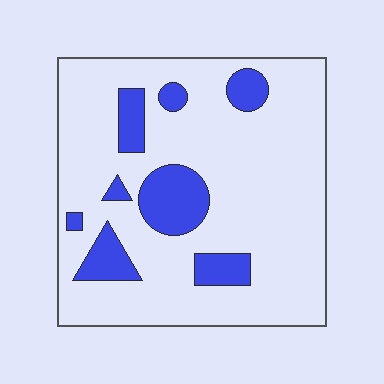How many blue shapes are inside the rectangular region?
8.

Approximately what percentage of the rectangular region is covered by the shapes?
Approximately 20%.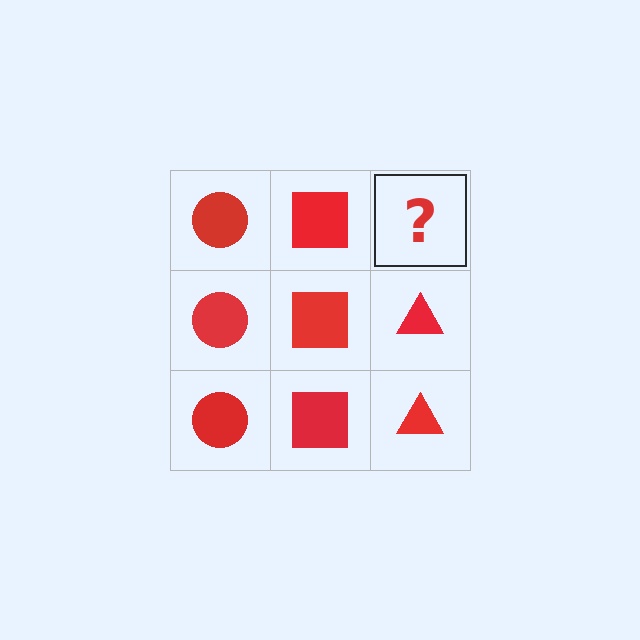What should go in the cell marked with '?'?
The missing cell should contain a red triangle.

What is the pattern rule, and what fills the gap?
The rule is that each column has a consistent shape. The gap should be filled with a red triangle.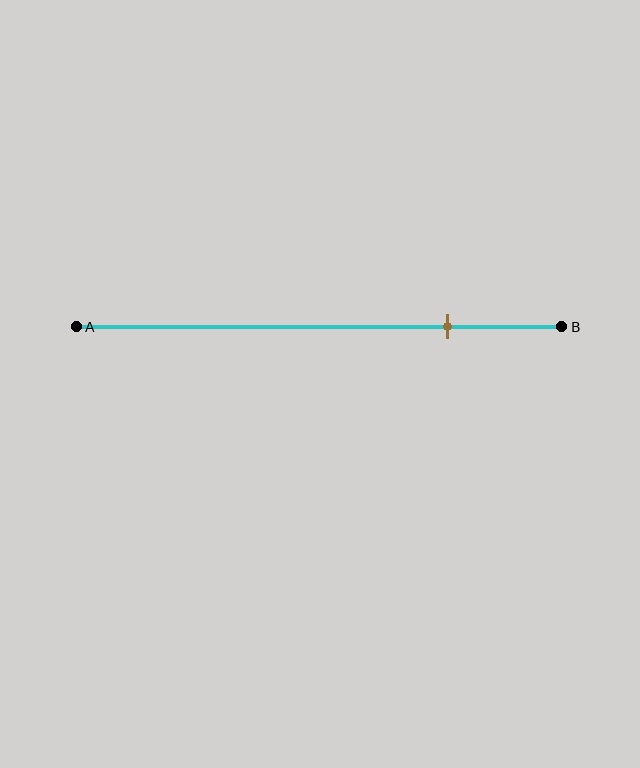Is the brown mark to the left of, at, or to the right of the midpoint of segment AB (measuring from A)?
The brown mark is to the right of the midpoint of segment AB.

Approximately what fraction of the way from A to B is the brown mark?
The brown mark is approximately 75% of the way from A to B.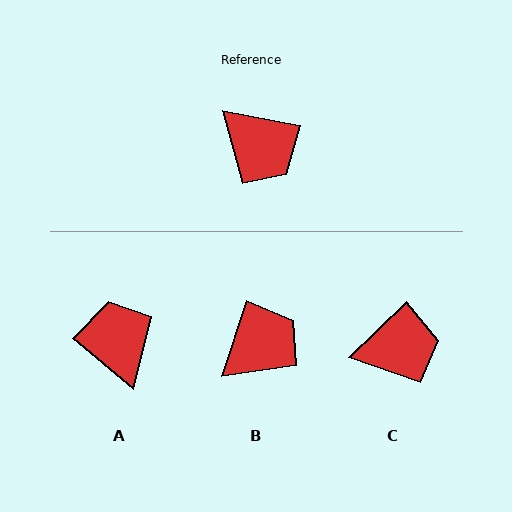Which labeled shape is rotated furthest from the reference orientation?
A, about 151 degrees away.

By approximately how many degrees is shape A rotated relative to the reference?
Approximately 151 degrees counter-clockwise.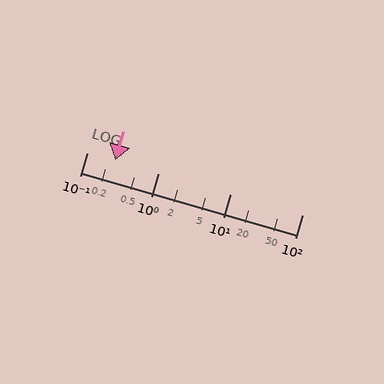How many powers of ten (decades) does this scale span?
The scale spans 3 decades, from 0.1 to 100.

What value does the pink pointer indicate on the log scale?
The pointer indicates approximately 0.25.